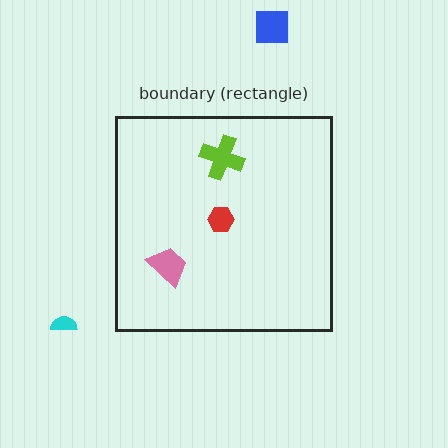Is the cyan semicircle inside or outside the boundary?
Outside.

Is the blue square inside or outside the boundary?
Outside.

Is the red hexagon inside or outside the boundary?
Inside.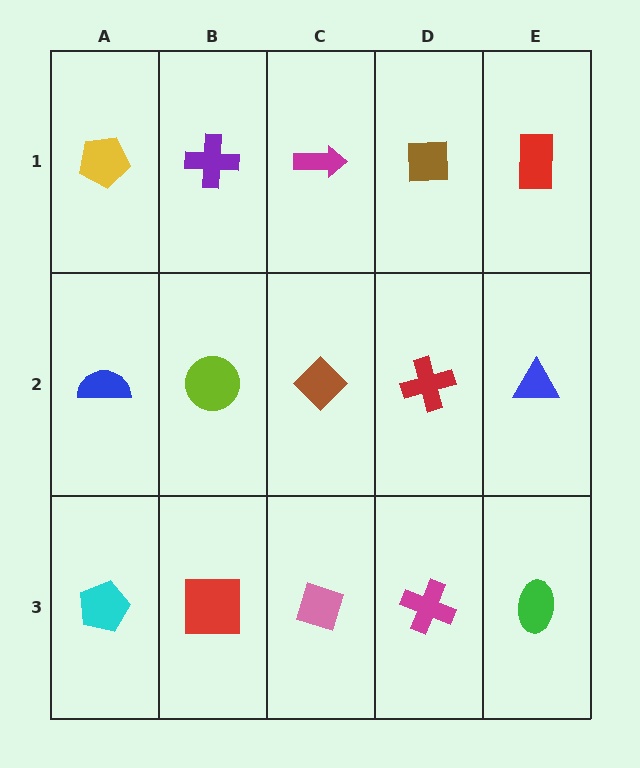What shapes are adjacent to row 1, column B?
A lime circle (row 2, column B), a yellow pentagon (row 1, column A), a magenta arrow (row 1, column C).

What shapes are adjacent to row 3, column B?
A lime circle (row 2, column B), a cyan pentagon (row 3, column A), a pink diamond (row 3, column C).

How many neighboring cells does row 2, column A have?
3.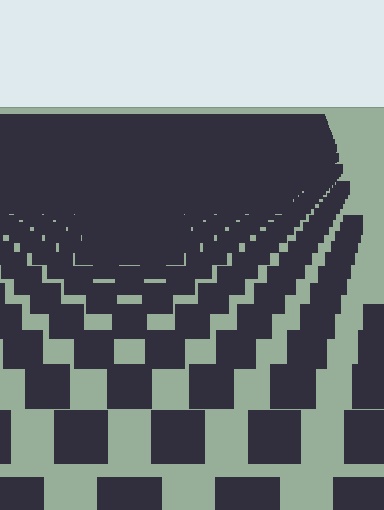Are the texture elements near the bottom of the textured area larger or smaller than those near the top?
Larger. Near the bottom, elements are closer to the viewer and appear at a bigger on-screen size.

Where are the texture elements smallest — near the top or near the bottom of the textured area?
Near the top.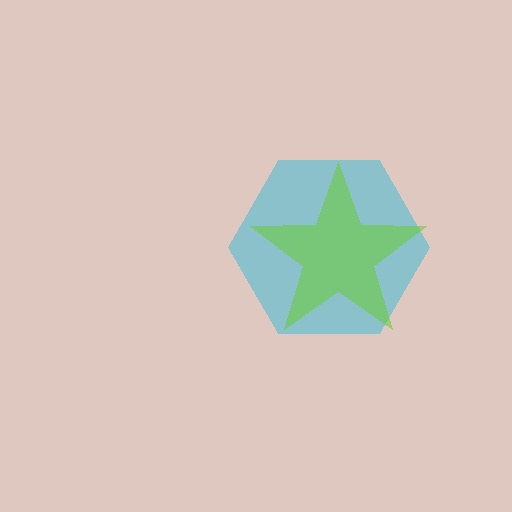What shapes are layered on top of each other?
The layered shapes are: a cyan hexagon, a lime star.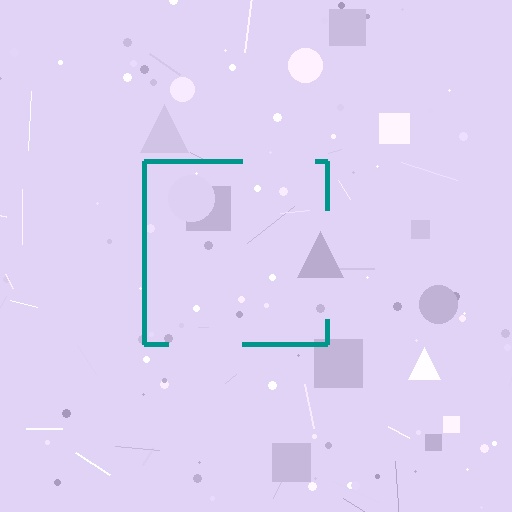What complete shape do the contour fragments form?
The contour fragments form a square.